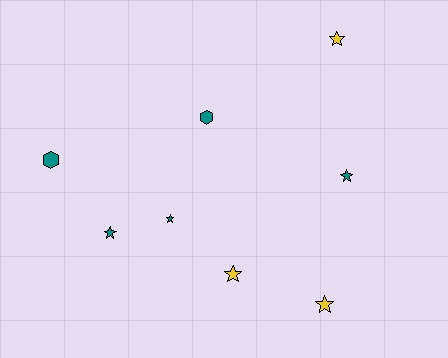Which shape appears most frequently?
Star, with 6 objects.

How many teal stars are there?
There are 3 teal stars.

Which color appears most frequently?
Teal, with 5 objects.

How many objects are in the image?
There are 8 objects.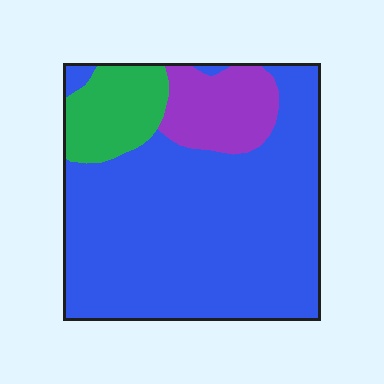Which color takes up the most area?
Blue, at roughly 75%.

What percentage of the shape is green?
Green takes up less than a quarter of the shape.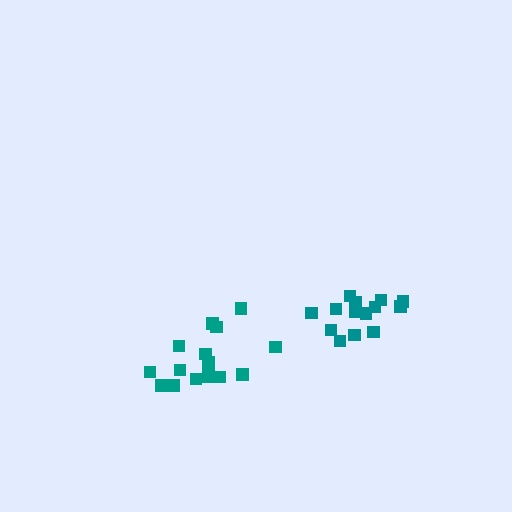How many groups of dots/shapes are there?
There are 2 groups.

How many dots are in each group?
Group 1: 14 dots, Group 2: 16 dots (30 total).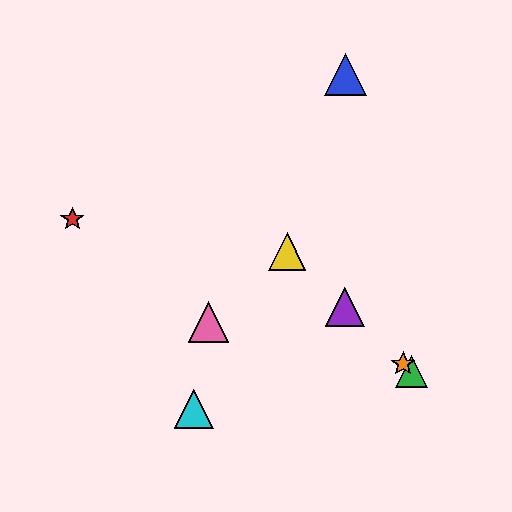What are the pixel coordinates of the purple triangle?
The purple triangle is at (345, 307).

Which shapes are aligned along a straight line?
The green triangle, the yellow triangle, the purple triangle, the orange star are aligned along a straight line.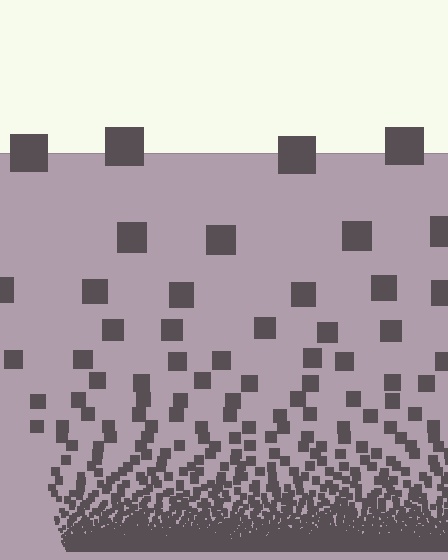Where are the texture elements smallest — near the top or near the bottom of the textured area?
Near the bottom.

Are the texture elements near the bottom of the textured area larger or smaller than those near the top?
Smaller. The gradient is inverted — elements near the bottom are smaller and denser.